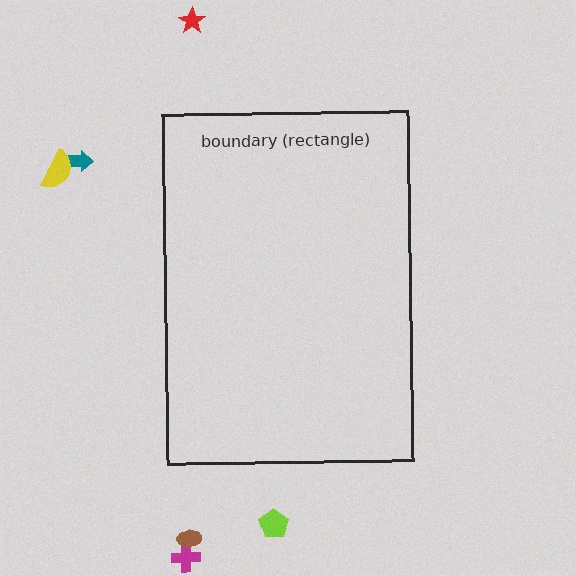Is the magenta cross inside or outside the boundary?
Outside.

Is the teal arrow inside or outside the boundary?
Outside.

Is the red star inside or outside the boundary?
Outside.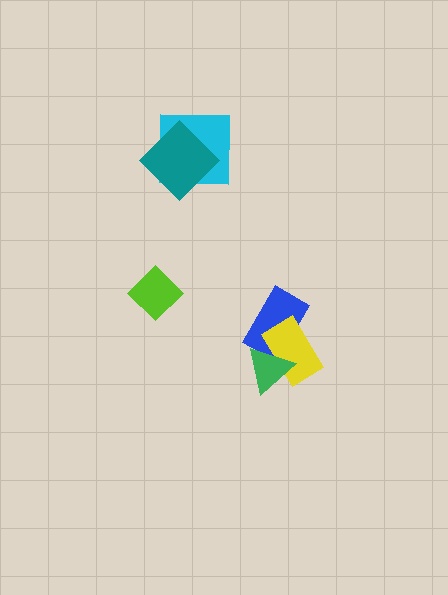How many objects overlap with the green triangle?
2 objects overlap with the green triangle.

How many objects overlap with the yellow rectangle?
2 objects overlap with the yellow rectangle.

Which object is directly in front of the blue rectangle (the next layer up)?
The yellow rectangle is directly in front of the blue rectangle.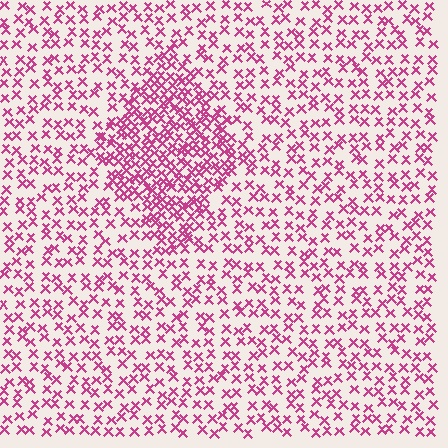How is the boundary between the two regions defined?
The boundary is defined by a change in element density (approximately 2.1x ratio). All elements are the same color, size, and shape.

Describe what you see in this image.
The image contains small magenta elements arranged at two different densities. A diamond-shaped region is visible where the elements are more densely packed than the surrounding area.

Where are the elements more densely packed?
The elements are more densely packed inside the diamond boundary.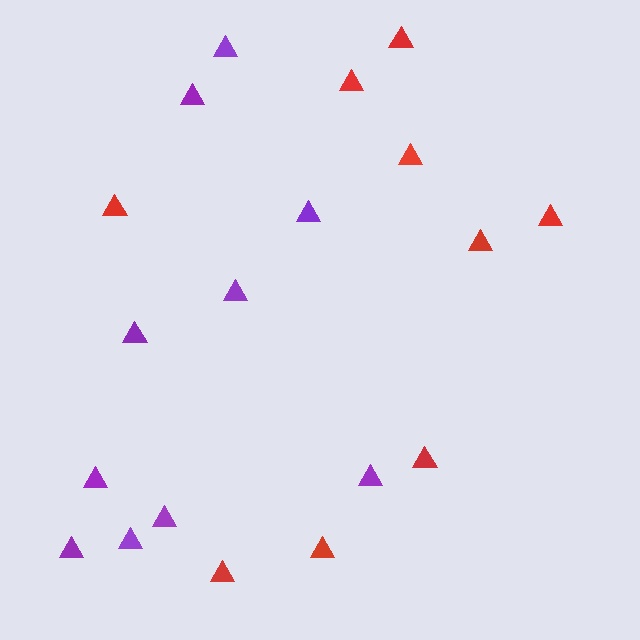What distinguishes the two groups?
There are 2 groups: one group of purple triangles (10) and one group of red triangles (9).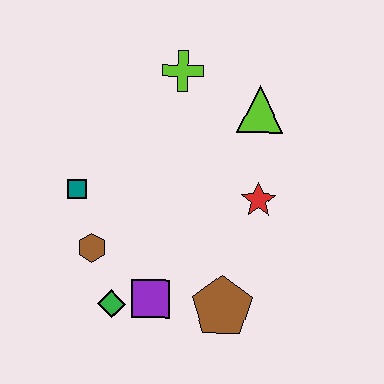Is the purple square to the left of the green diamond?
No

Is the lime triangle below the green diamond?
No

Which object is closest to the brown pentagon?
The purple square is closest to the brown pentagon.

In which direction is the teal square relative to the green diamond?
The teal square is above the green diamond.